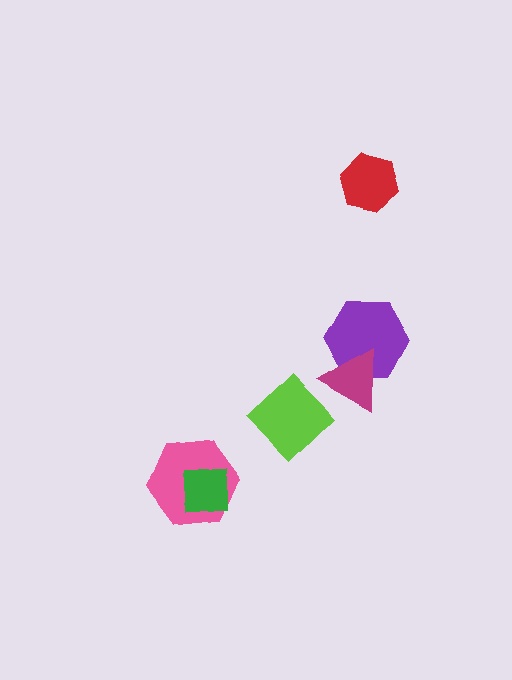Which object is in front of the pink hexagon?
The green square is in front of the pink hexagon.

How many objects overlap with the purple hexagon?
1 object overlaps with the purple hexagon.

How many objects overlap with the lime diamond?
0 objects overlap with the lime diamond.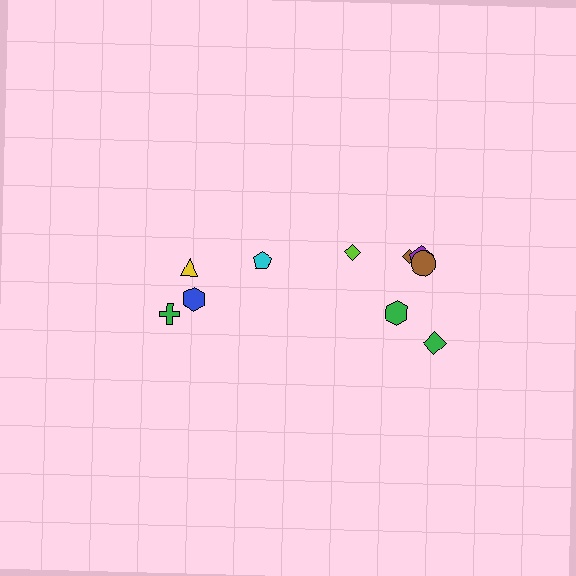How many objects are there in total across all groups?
There are 10 objects.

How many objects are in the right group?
There are 6 objects.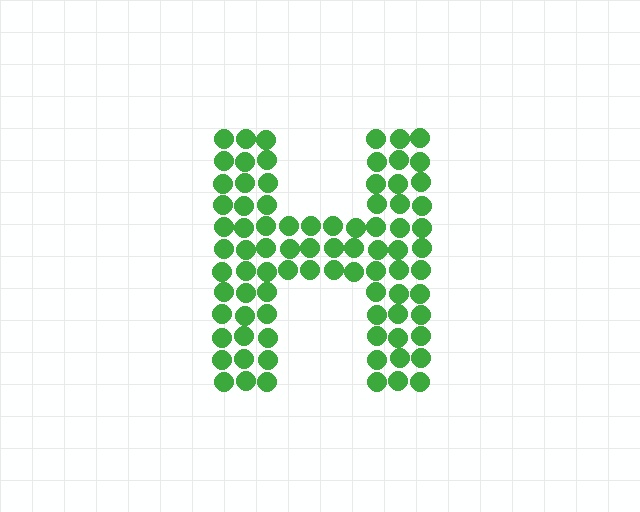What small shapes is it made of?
It is made of small circles.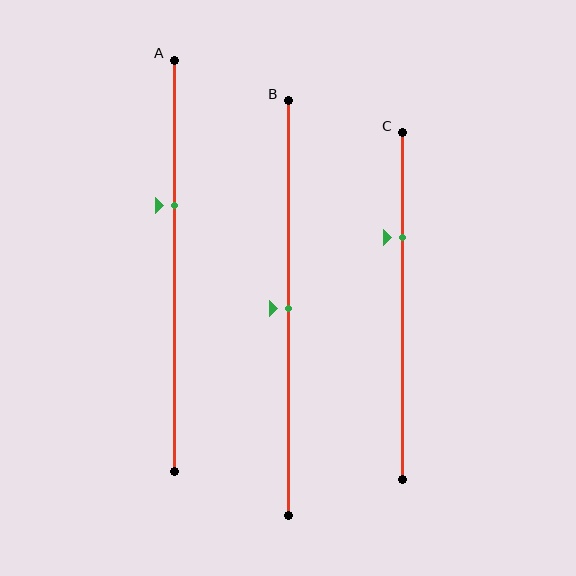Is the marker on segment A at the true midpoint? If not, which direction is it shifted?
No, the marker on segment A is shifted upward by about 15% of the segment length.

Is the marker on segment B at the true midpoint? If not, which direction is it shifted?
Yes, the marker on segment B is at the true midpoint.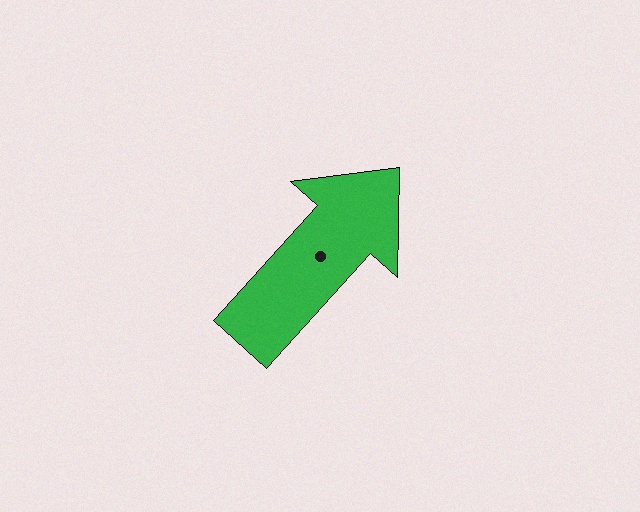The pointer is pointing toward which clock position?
Roughly 1 o'clock.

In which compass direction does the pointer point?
Northeast.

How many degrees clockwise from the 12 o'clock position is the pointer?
Approximately 42 degrees.